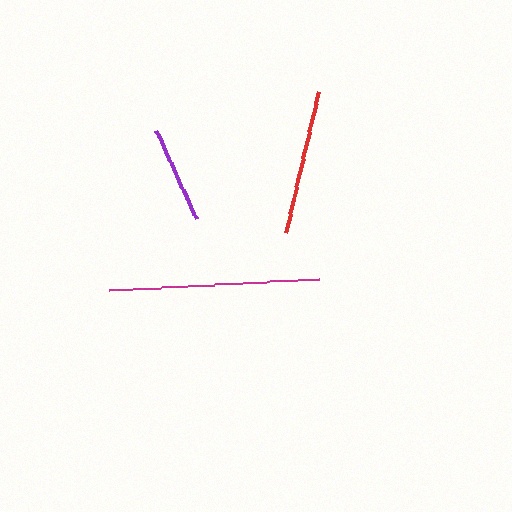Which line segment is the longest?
The magenta line is the longest at approximately 210 pixels.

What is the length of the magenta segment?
The magenta segment is approximately 210 pixels long.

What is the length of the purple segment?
The purple segment is approximately 97 pixels long.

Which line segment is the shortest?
The purple line is the shortest at approximately 97 pixels.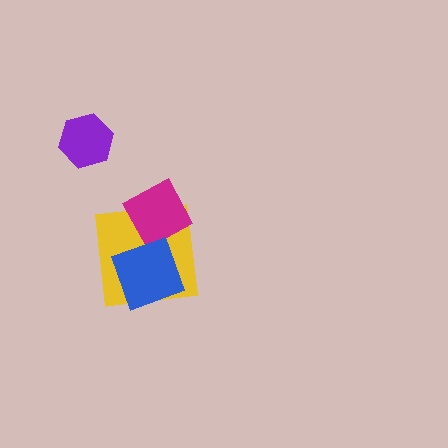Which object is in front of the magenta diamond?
The blue diamond is in front of the magenta diamond.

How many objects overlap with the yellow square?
2 objects overlap with the yellow square.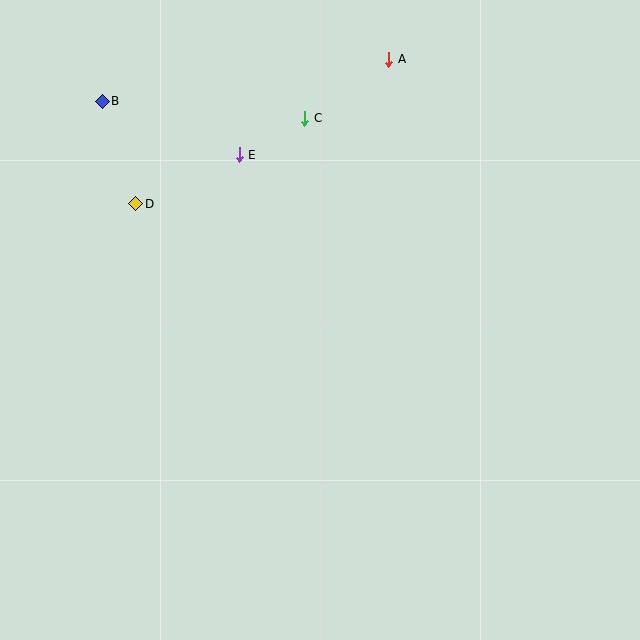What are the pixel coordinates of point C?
Point C is at (305, 118).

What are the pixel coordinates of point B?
Point B is at (102, 101).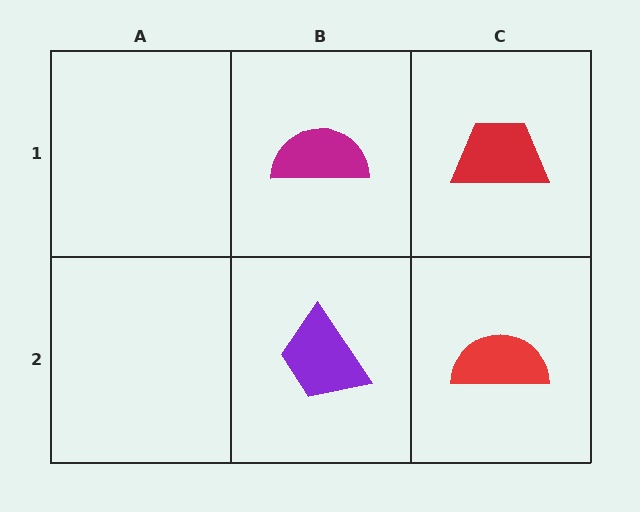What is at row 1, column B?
A magenta semicircle.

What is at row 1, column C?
A red trapezoid.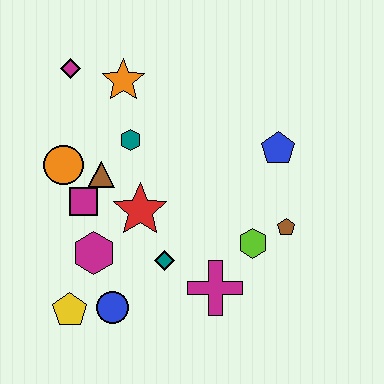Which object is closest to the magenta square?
The brown triangle is closest to the magenta square.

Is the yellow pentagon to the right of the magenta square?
No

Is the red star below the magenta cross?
No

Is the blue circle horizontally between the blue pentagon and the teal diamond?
No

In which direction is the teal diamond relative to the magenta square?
The teal diamond is to the right of the magenta square.